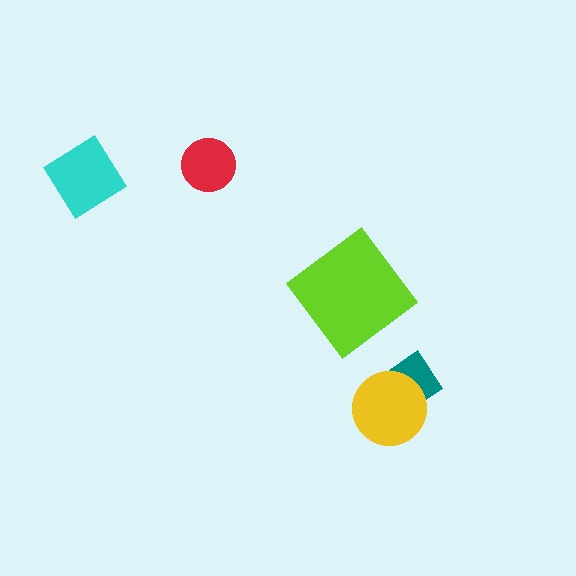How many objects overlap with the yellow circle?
1 object overlaps with the yellow circle.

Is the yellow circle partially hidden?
No, no other shape covers it.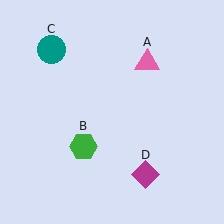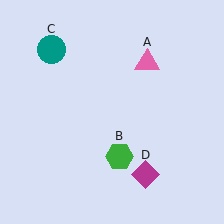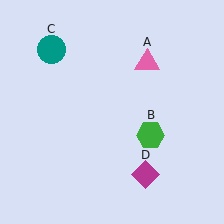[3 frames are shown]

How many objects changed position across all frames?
1 object changed position: green hexagon (object B).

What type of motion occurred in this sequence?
The green hexagon (object B) rotated counterclockwise around the center of the scene.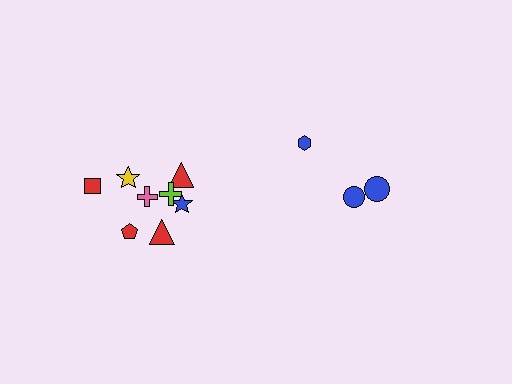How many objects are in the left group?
There are 8 objects.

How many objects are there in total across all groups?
There are 11 objects.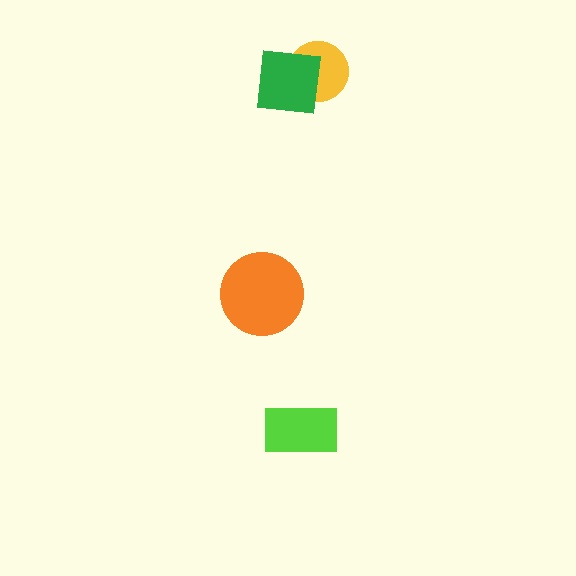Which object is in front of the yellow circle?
The green square is in front of the yellow circle.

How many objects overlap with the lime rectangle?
0 objects overlap with the lime rectangle.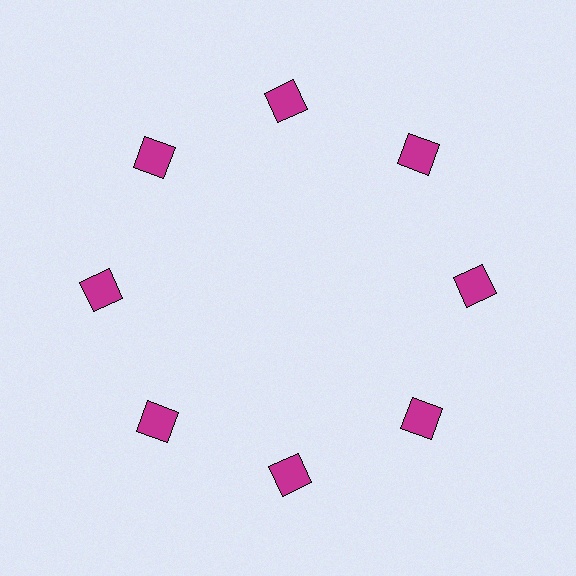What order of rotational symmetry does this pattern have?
This pattern has 8-fold rotational symmetry.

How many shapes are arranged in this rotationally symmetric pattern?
There are 8 shapes, arranged in 8 groups of 1.